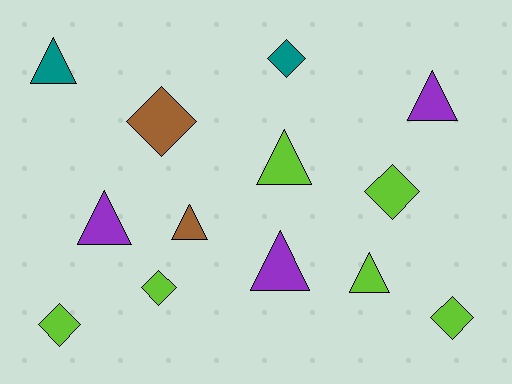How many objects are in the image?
There are 13 objects.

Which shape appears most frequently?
Triangle, with 7 objects.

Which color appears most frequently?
Lime, with 6 objects.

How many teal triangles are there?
There is 1 teal triangle.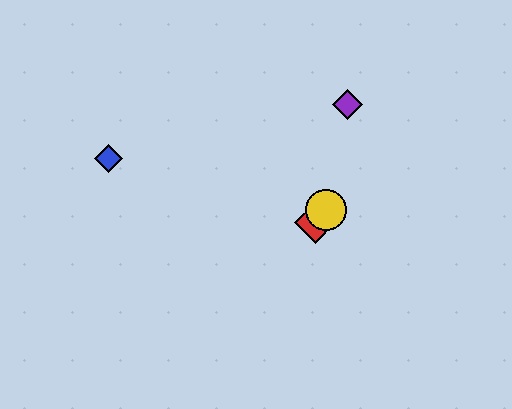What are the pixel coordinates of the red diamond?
The red diamond is at (315, 223).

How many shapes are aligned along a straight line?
3 shapes (the red diamond, the green diamond, the yellow circle) are aligned along a straight line.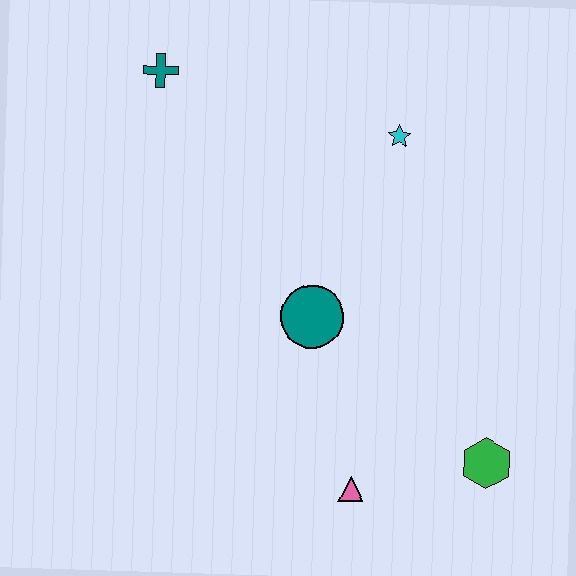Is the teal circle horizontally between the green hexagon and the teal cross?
Yes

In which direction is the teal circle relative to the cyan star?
The teal circle is below the cyan star.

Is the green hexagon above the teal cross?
No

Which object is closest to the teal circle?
The pink triangle is closest to the teal circle.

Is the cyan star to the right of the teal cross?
Yes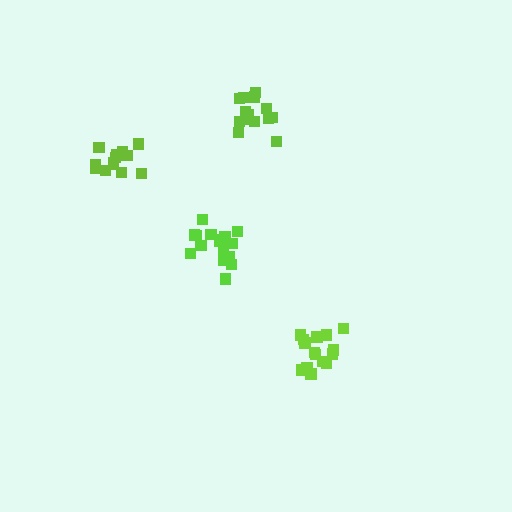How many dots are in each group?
Group 1: 14 dots, Group 2: 16 dots, Group 3: 16 dots, Group 4: 15 dots (61 total).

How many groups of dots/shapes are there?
There are 4 groups.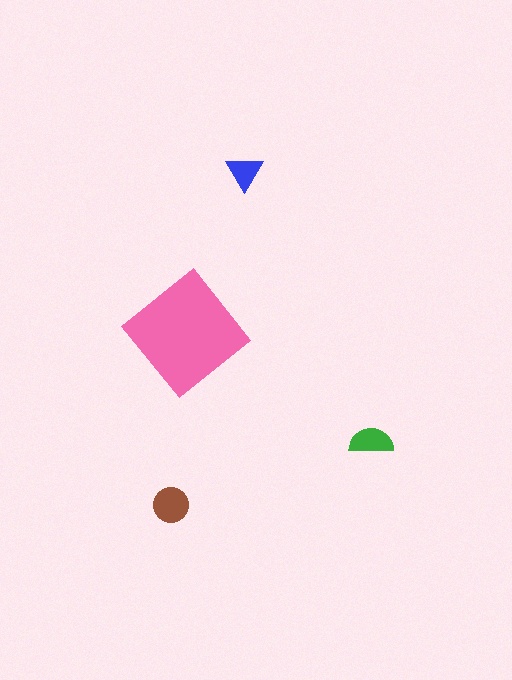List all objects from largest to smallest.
The pink diamond, the brown circle, the green semicircle, the blue triangle.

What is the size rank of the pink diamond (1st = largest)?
1st.